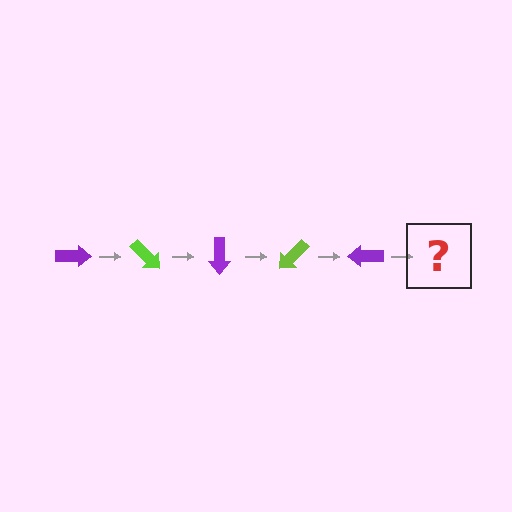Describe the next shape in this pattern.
It should be a lime arrow, rotated 225 degrees from the start.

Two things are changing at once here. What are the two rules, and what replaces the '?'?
The two rules are that it rotates 45 degrees each step and the color cycles through purple and lime. The '?' should be a lime arrow, rotated 225 degrees from the start.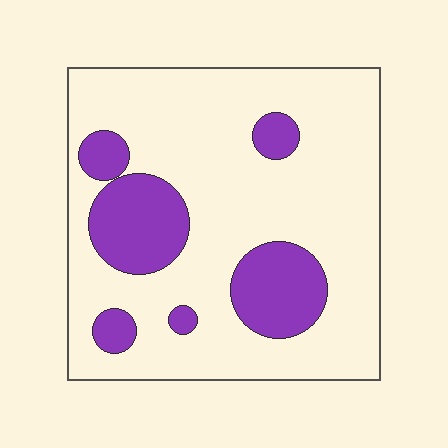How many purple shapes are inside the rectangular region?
6.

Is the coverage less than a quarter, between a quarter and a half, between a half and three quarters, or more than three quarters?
Less than a quarter.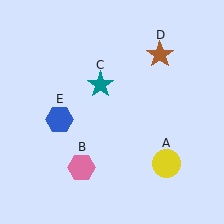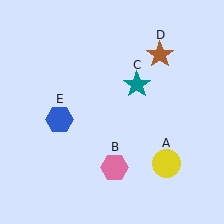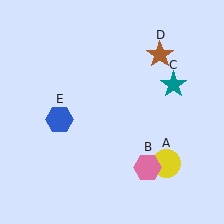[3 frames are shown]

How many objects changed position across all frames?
2 objects changed position: pink hexagon (object B), teal star (object C).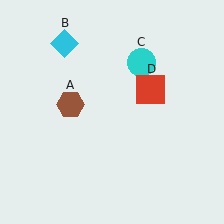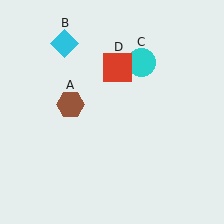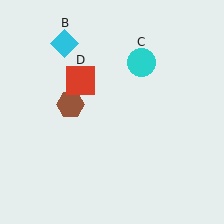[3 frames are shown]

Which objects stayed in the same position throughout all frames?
Brown hexagon (object A) and cyan diamond (object B) and cyan circle (object C) remained stationary.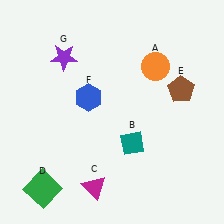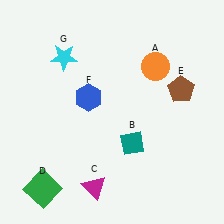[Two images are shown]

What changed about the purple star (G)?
In Image 1, G is purple. In Image 2, it changed to cyan.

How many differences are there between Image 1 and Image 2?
There is 1 difference between the two images.